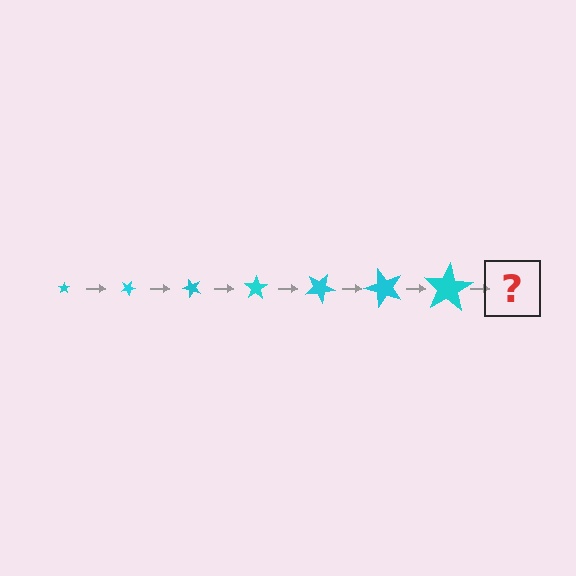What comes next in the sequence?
The next element should be a star, larger than the previous one and rotated 175 degrees from the start.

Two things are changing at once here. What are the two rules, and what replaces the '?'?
The two rules are that the star grows larger each step and it rotates 25 degrees each step. The '?' should be a star, larger than the previous one and rotated 175 degrees from the start.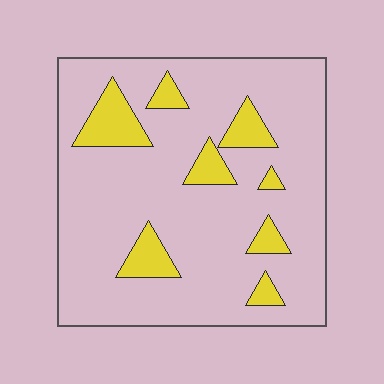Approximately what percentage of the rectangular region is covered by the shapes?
Approximately 15%.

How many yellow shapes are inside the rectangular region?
8.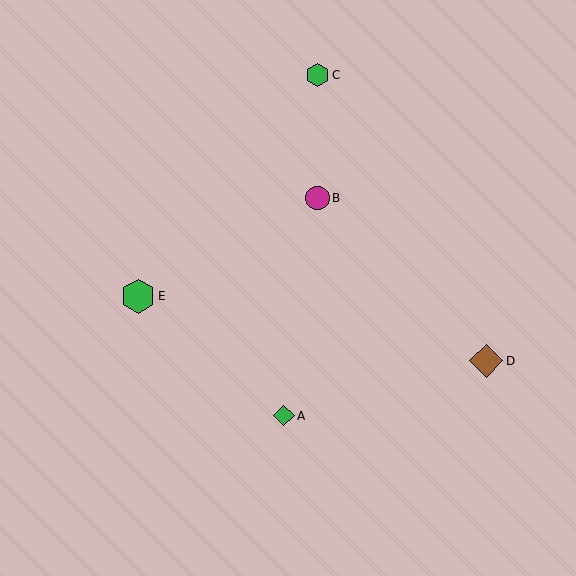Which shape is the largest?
The green hexagon (labeled E) is the largest.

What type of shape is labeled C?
Shape C is a green hexagon.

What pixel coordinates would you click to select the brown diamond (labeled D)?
Click at (486, 361) to select the brown diamond D.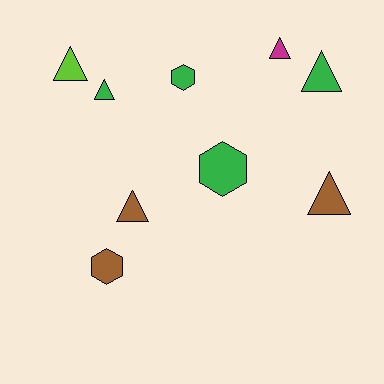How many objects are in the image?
There are 9 objects.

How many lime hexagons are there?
There are no lime hexagons.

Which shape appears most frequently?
Triangle, with 6 objects.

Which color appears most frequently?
Green, with 4 objects.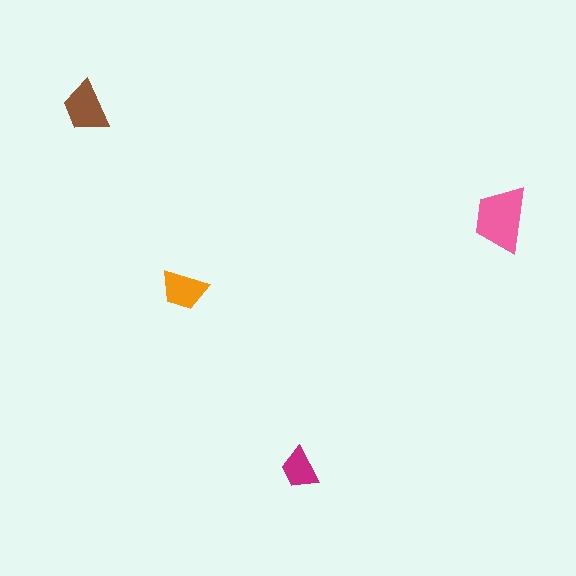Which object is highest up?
The brown trapezoid is topmost.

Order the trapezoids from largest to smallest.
the pink one, the brown one, the orange one, the magenta one.